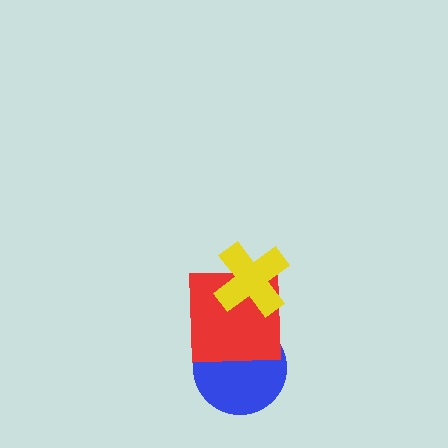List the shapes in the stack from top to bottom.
From top to bottom: the yellow cross, the red square, the blue circle.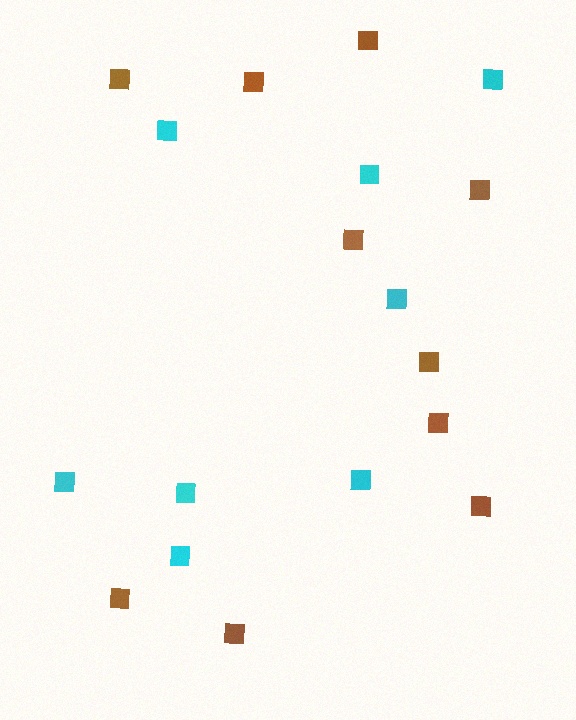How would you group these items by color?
There are 2 groups: one group of brown squares (10) and one group of cyan squares (8).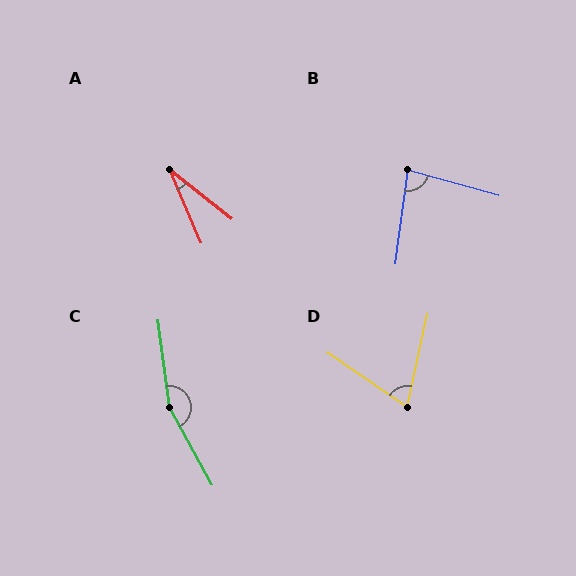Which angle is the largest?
C, at approximately 159 degrees.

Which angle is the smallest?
A, at approximately 29 degrees.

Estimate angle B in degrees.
Approximately 82 degrees.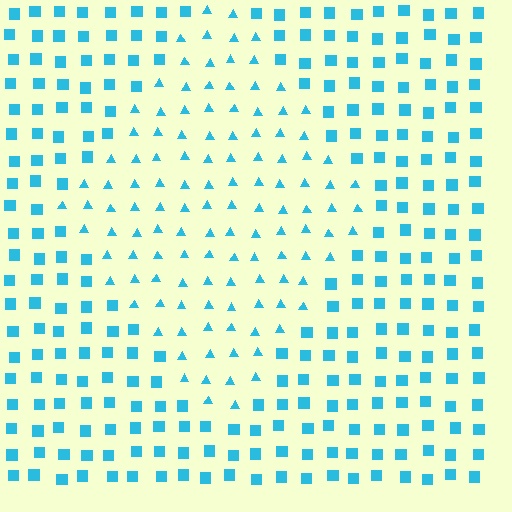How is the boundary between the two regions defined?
The boundary is defined by a change in element shape: triangles inside vs. squares outside. All elements share the same color and spacing.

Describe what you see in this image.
The image is filled with small cyan elements arranged in a uniform grid. A diamond-shaped region contains triangles, while the surrounding area contains squares. The boundary is defined purely by the change in element shape.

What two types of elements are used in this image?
The image uses triangles inside the diamond region and squares outside it.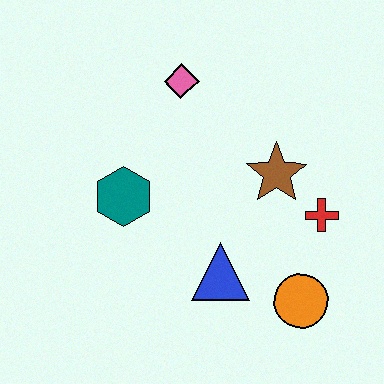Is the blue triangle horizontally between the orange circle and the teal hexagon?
Yes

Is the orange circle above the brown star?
No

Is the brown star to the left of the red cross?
Yes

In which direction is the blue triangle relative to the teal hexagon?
The blue triangle is to the right of the teal hexagon.